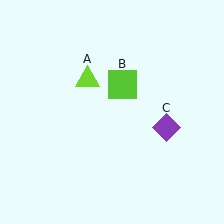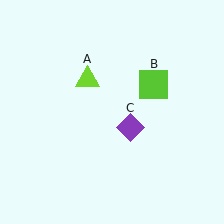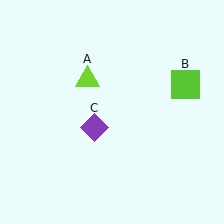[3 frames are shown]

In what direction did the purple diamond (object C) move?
The purple diamond (object C) moved left.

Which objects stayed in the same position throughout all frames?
Lime triangle (object A) remained stationary.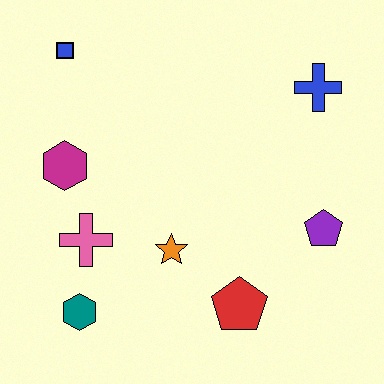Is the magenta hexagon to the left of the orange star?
Yes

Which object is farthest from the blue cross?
The teal hexagon is farthest from the blue cross.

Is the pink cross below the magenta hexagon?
Yes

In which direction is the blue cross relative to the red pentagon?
The blue cross is above the red pentagon.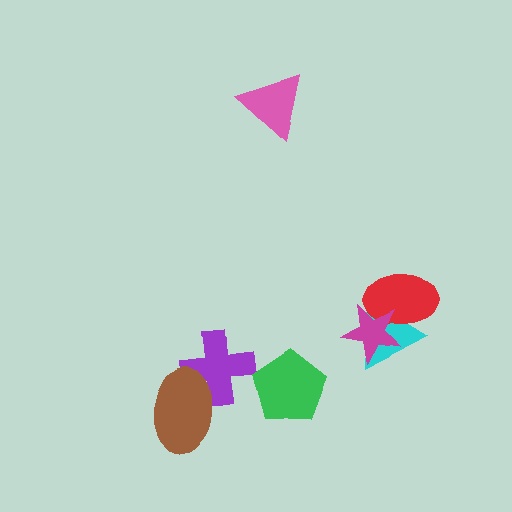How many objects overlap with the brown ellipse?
1 object overlaps with the brown ellipse.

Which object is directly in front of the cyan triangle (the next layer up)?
The red ellipse is directly in front of the cyan triangle.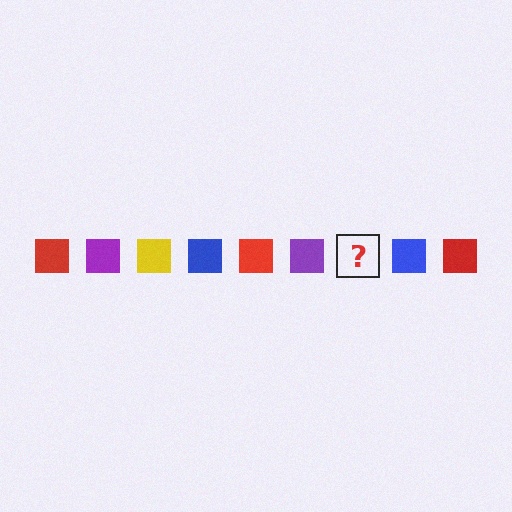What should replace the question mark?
The question mark should be replaced with a yellow square.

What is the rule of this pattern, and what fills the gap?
The rule is that the pattern cycles through red, purple, yellow, blue squares. The gap should be filled with a yellow square.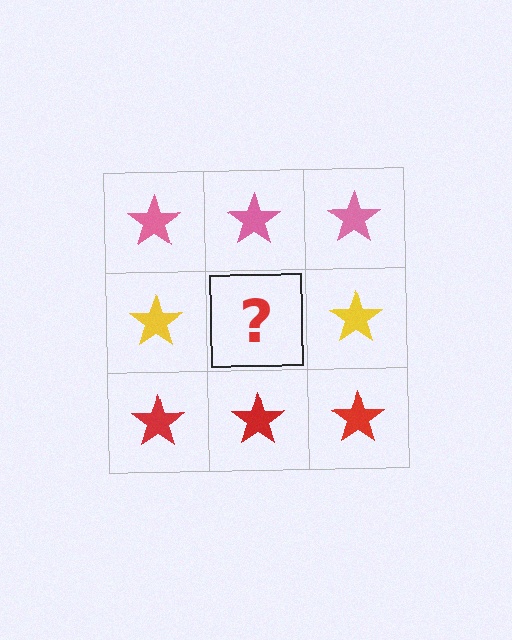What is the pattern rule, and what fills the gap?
The rule is that each row has a consistent color. The gap should be filled with a yellow star.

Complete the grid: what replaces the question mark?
The question mark should be replaced with a yellow star.